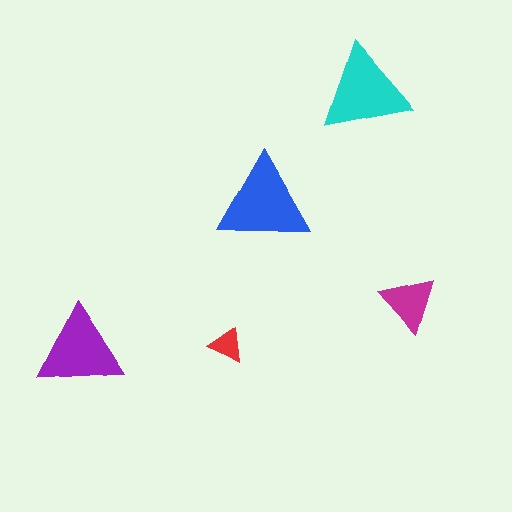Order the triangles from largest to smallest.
the blue one, the cyan one, the purple one, the magenta one, the red one.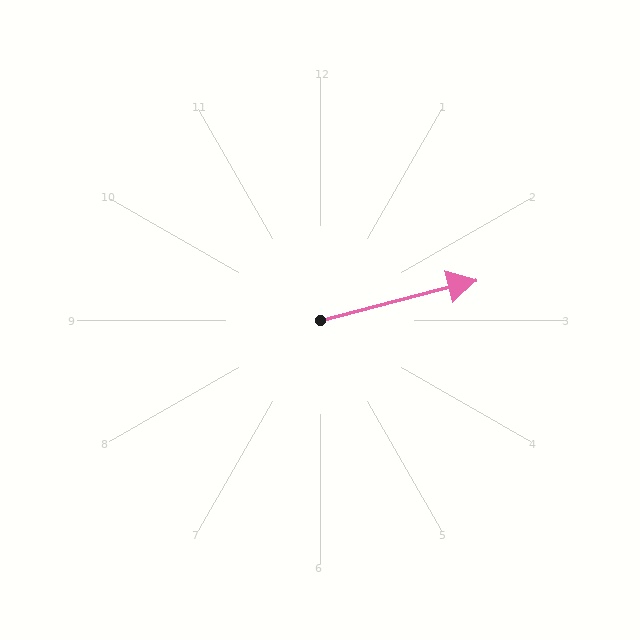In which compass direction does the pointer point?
East.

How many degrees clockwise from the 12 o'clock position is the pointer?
Approximately 75 degrees.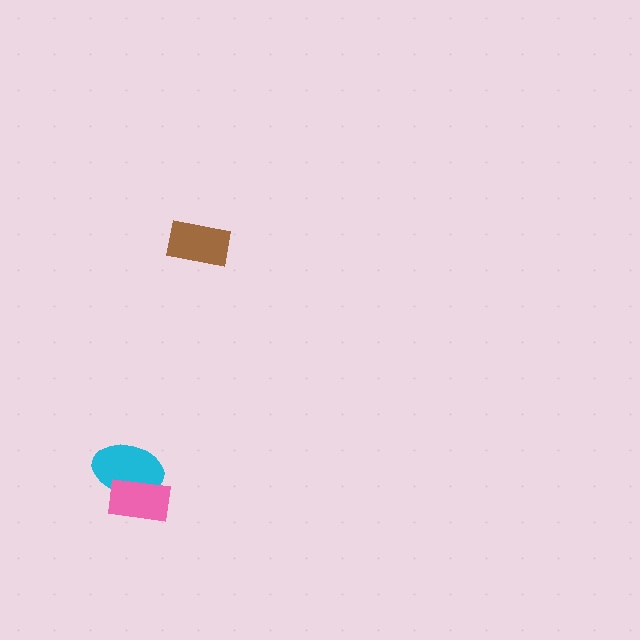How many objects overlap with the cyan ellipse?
1 object overlaps with the cyan ellipse.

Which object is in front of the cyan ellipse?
The pink rectangle is in front of the cyan ellipse.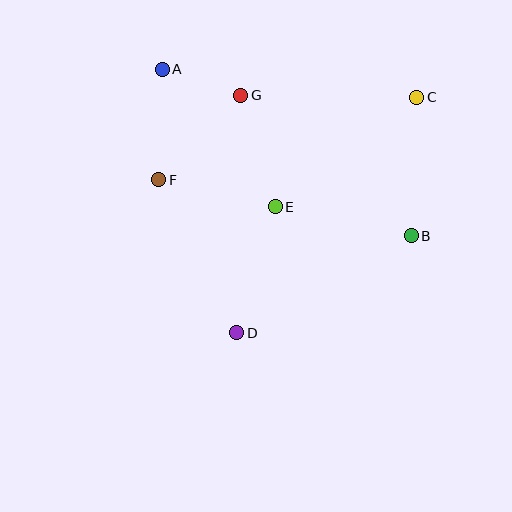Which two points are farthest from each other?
Points A and B are farthest from each other.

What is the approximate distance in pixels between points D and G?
The distance between D and G is approximately 238 pixels.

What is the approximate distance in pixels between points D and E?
The distance between D and E is approximately 132 pixels.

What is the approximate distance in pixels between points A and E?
The distance between A and E is approximately 178 pixels.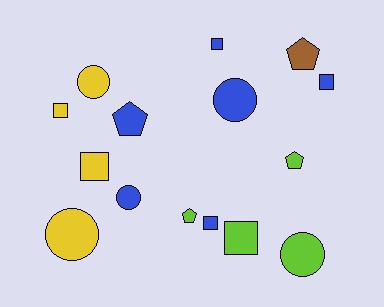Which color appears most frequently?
Blue, with 6 objects.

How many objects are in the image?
There are 15 objects.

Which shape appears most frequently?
Square, with 6 objects.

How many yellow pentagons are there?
There are no yellow pentagons.